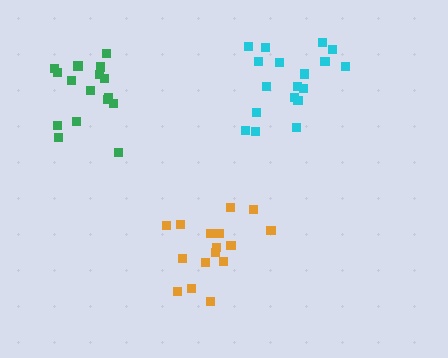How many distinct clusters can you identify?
There are 3 distinct clusters.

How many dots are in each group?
Group 1: 18 dots, Group 2: 16 dots, Group 3: 16 dots (50 total).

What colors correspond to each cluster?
The clusters are colored: cyan, orange, green.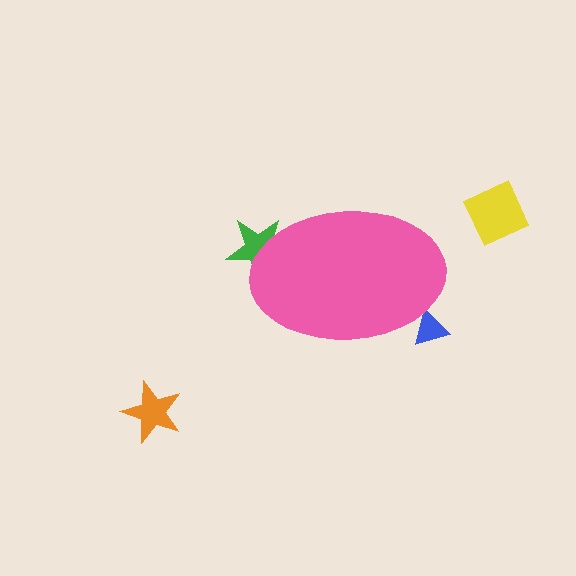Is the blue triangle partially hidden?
Yes, the blue triangle is partially hidden behind the pink ellipse.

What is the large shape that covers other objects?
A pink ellipse.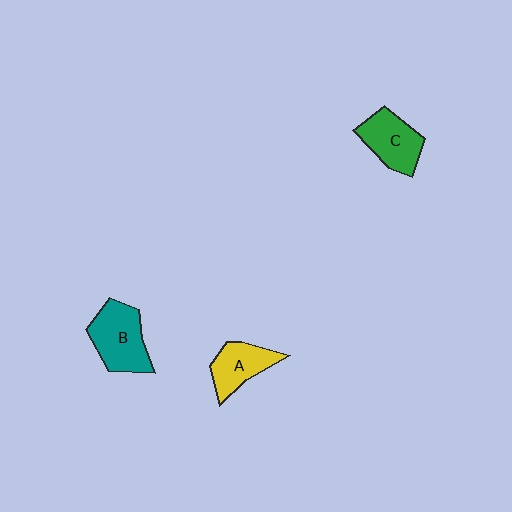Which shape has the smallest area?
Shape A (yellow).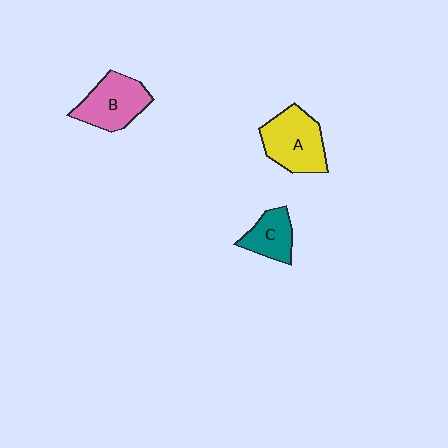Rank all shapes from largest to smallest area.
From largest to smallest: A (yellow), B (pink), C (teal).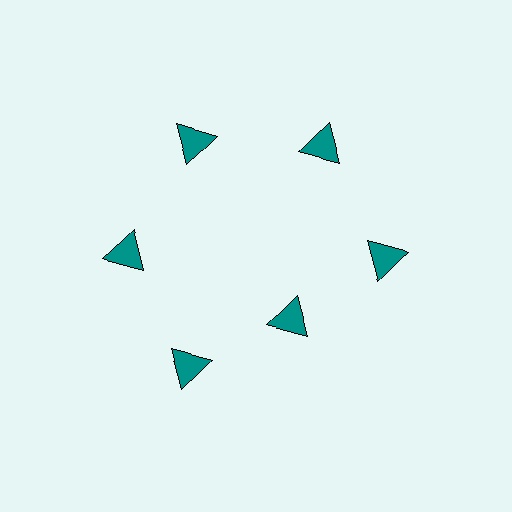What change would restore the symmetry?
The symmetry would be restored by moving it outward, back onto the ring so that all 6 triangles sit at equal angles and equal distance from the center.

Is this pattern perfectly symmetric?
No. The 6 teal triangles are arranged in a ring, but one element near the 5 o'clock position is pulled inward toward the center, breaking the 6-fold rotational symmetry.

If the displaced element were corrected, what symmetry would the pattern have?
It would have 6-fold rotational symmetry — the pattern would map onto itself every 60 degrees.